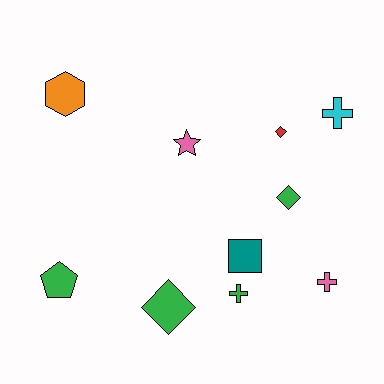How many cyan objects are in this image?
There is 1 cyan object.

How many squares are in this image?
There is 1 square.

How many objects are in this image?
There are 10 objects.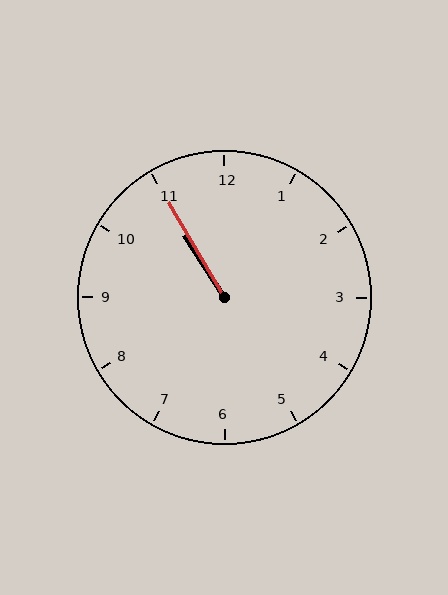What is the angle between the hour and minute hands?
Approximately 2 degrees.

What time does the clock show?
10:55.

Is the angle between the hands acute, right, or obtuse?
It is acute.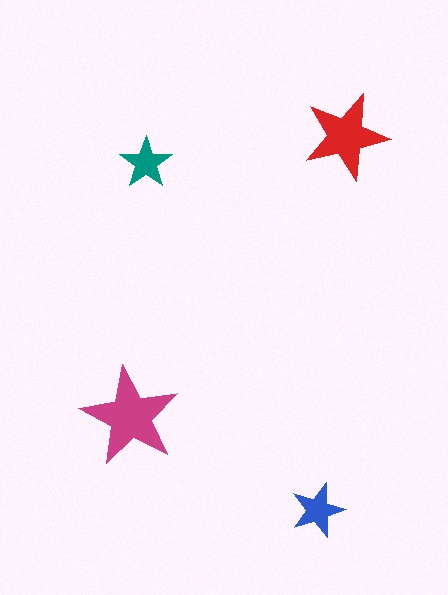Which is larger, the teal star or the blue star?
The blue one.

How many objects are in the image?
There are 4 objects in the image.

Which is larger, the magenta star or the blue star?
The magenta one.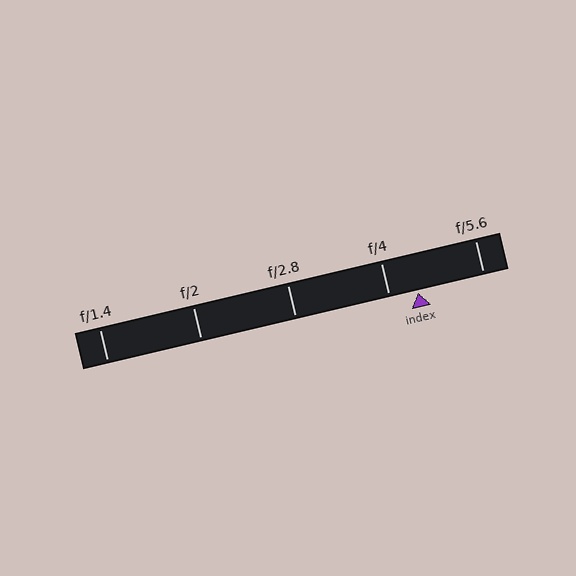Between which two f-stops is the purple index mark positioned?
The index mark is between f/4 and f/5.6.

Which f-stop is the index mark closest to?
The index mark is closest to f/4.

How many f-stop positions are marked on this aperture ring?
There are 5 f-stop positions marked.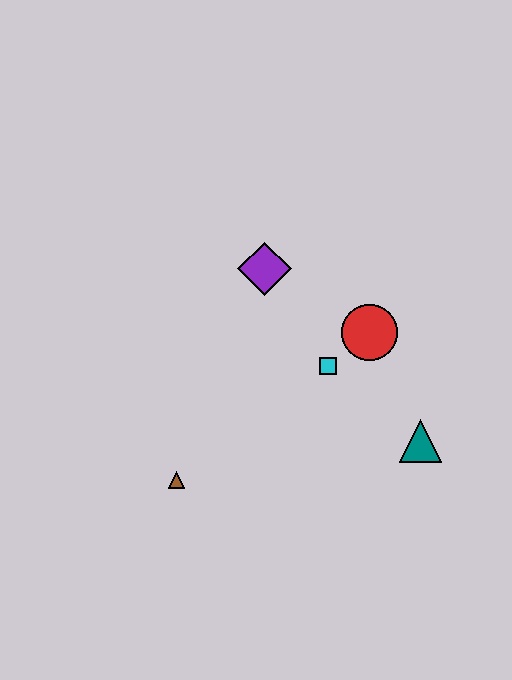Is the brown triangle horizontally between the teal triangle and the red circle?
No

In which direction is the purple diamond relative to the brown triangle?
The purple diamond is above the brown triangle.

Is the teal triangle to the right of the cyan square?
Yes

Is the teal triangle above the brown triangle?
Yes